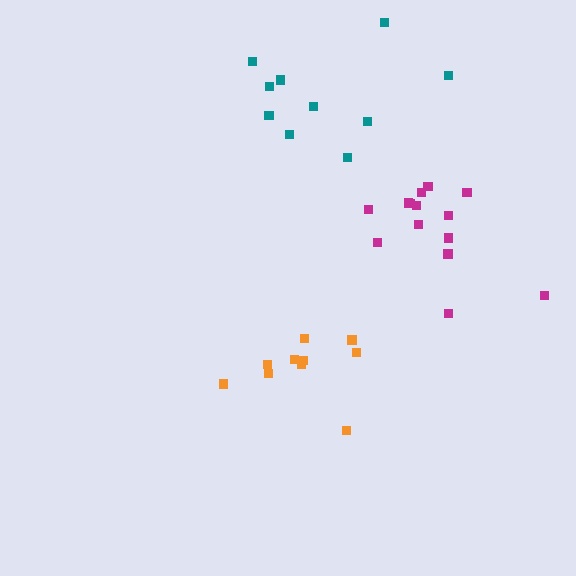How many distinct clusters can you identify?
There are 3 distinct clusters.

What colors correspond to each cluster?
The clusters are colored: teal, orange, magenta.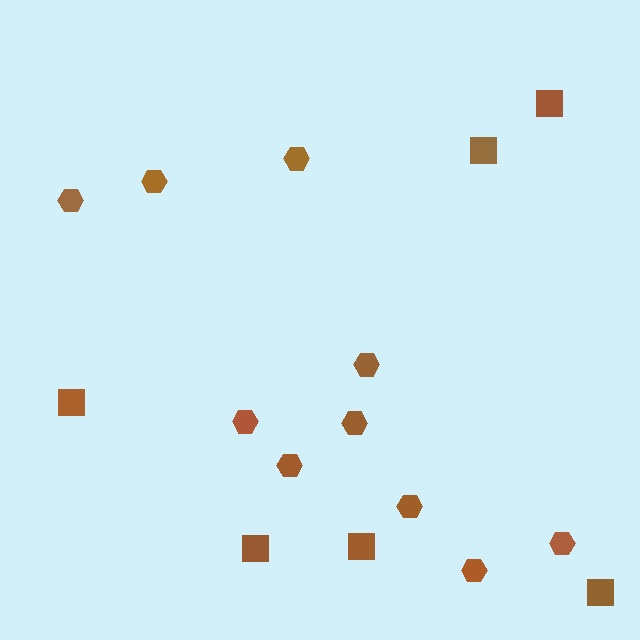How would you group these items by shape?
There are 2 groups: one group of squares (6) and one group of hexagons (10).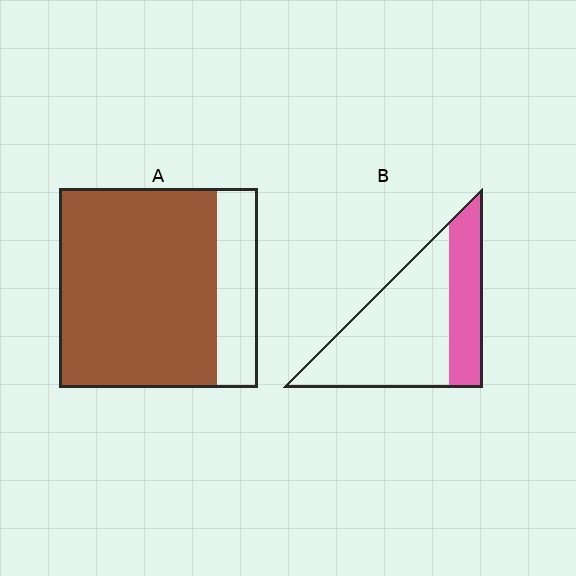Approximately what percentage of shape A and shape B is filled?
A is approximately 80% and B is approximately 30%.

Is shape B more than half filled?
No.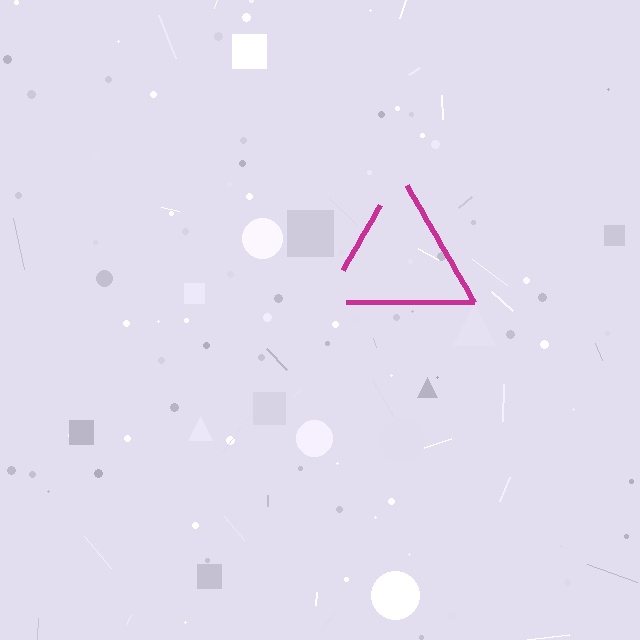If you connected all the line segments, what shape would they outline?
They would outline a triangle.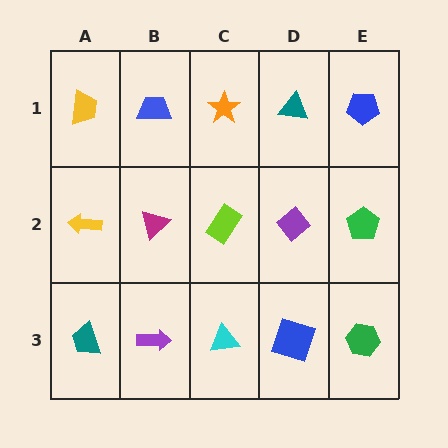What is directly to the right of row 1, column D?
A blue pentagon.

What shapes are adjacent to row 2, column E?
A blue pentagon (row 1, column E), a green hexagon (row 3, column E), a purple diamond (row 2, column D).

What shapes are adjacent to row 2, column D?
A teal triangle (row 1, column D), a blue square (row 3, column D), a lime rectangle (row 2, column C), a green pentagon (row 2, column E).